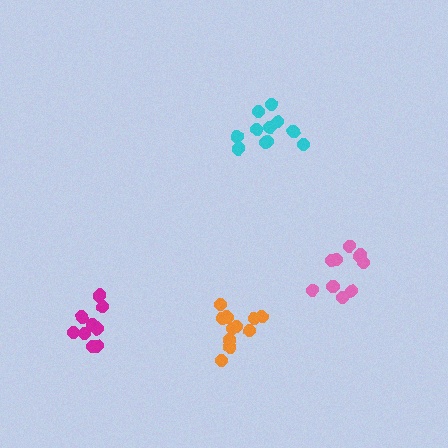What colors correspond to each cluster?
The clusters are colored: orange, magenta, cyan, pink.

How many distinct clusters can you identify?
There are 4 distinct clusters.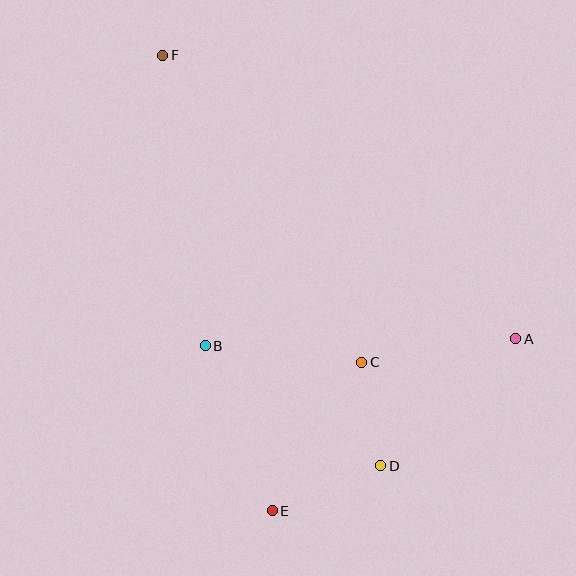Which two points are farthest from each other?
Points E and F are farthest from each other.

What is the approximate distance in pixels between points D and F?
The distance between D and F is approximately 465 pixels.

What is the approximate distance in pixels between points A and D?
The distance between A and D is approximately 185 pixels.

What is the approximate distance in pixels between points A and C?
The distance between A and C is approximately 156 pixels.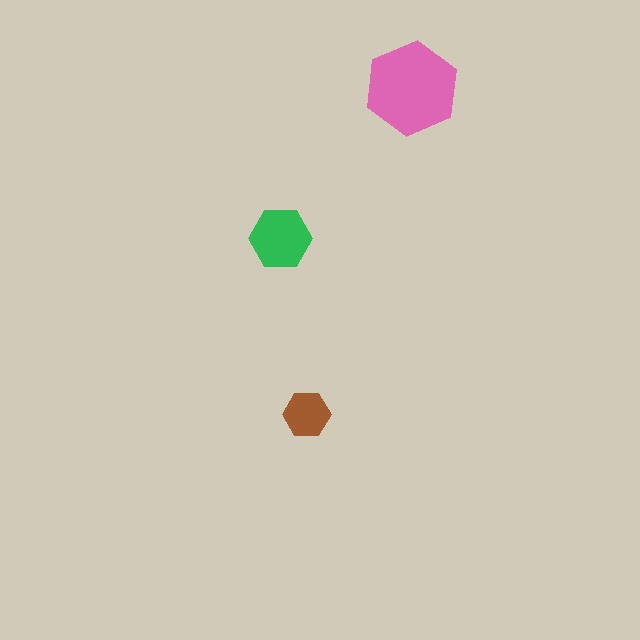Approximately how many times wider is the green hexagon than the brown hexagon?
About 1.5 times wider.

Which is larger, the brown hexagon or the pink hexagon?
The pink one.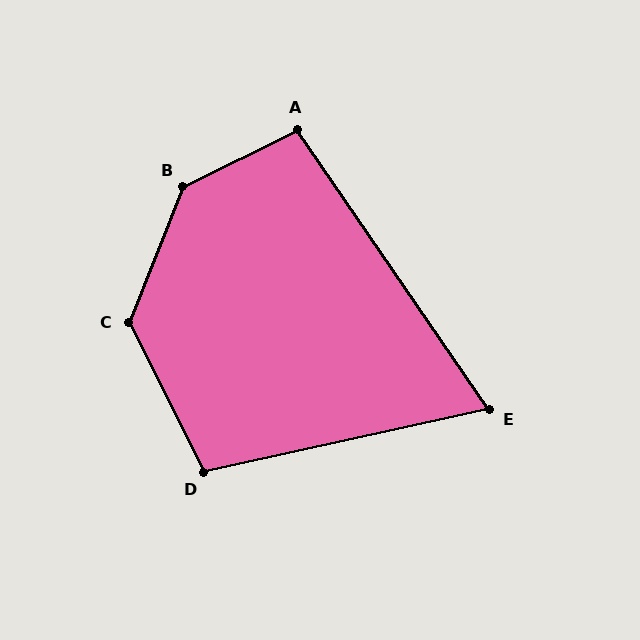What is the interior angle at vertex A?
Approximately 98 degrees (obtuse).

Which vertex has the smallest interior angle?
E, at approximately 68 degrees.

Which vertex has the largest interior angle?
B, at approximately 138 degrees.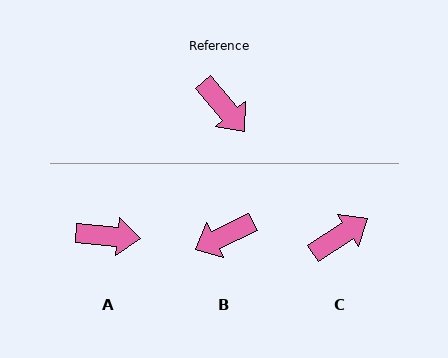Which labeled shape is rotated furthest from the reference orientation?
B, about 104 degrees away.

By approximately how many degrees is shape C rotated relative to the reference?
Approximately 83 degrees counter-clockwise.